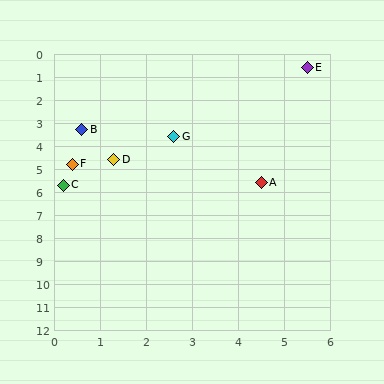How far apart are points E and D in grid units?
Points E and D are about 5.8 grid units apart.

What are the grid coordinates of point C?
Point C is at approximately (0.2, 5.7).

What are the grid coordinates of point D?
Point D is at approximately (1.3, 4.6).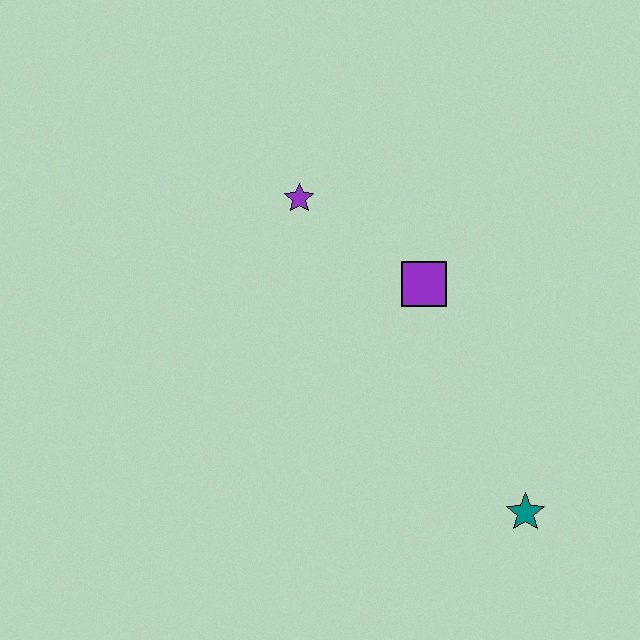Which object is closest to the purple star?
The purple square is closest to the purple star.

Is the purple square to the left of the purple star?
No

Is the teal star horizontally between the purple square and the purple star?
No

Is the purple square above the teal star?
Yes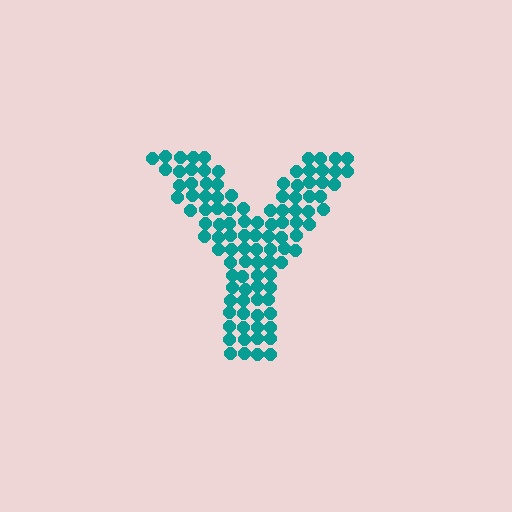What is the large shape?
The large shape is the letter Y.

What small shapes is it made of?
It is made of small circles.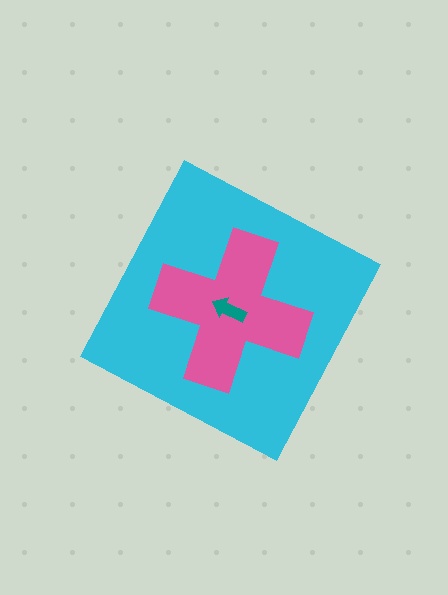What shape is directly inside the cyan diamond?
The pink cross.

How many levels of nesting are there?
3.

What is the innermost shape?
The teal arrow.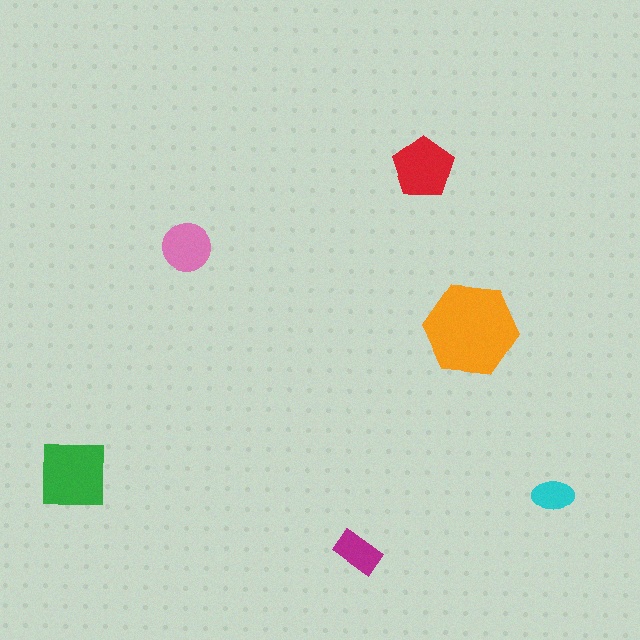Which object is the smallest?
The cyan ellipse.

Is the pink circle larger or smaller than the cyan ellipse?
Larger.